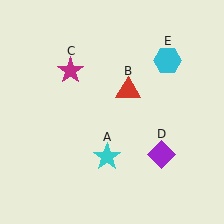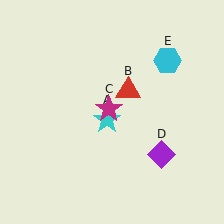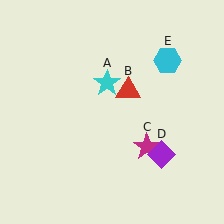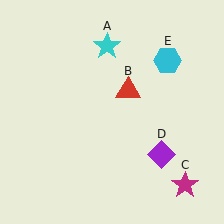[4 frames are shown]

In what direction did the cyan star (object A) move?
The cyan star (object A) moved up.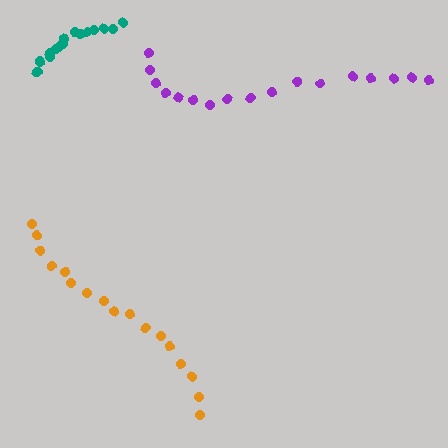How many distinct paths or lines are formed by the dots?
There are 3 distinct paths.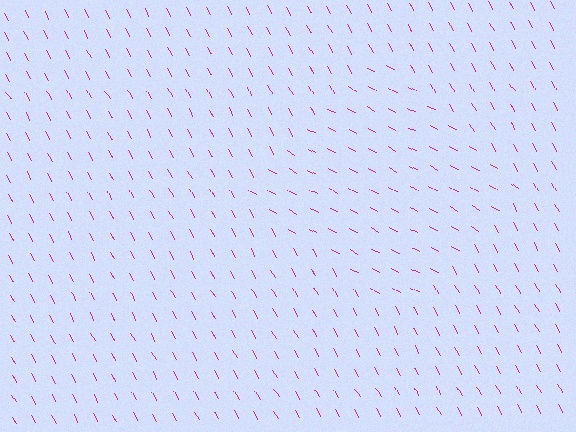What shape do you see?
I see a diamond.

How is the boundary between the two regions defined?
The boundary is defined purely by a change in line orientation (approximately 33 degrees difference). All lines are the same color and thickness.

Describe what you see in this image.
The image is filled with small magenta line segments. A diamond region in the image has lines oriented differently from the surrounding lines, creating a visible texture boundary.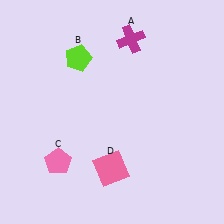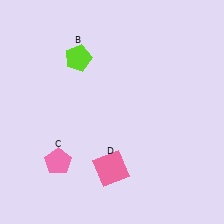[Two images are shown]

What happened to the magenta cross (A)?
The magenta cross (A) was removed in Image 2. It was in the top-right area of Image 1.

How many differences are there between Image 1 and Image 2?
There is 1 difference between the two images.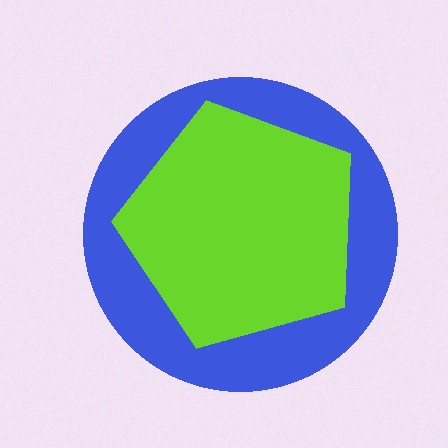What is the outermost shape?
The blue circle.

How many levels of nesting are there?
2.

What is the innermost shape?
The lime pentagon.